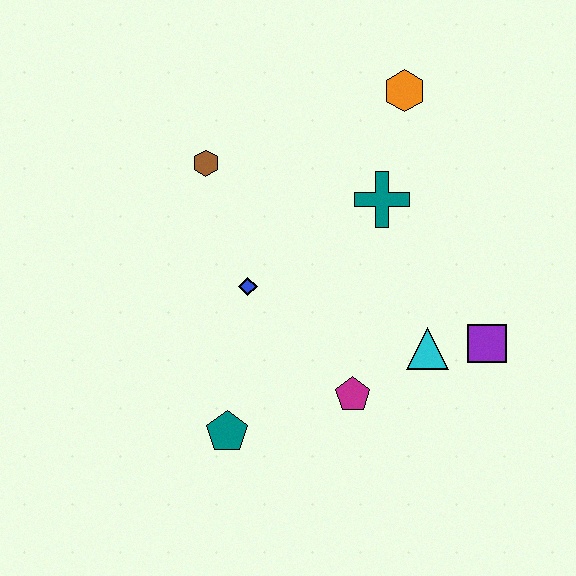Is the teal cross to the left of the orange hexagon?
Yes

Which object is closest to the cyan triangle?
The purple square is closest to the cyan triangle.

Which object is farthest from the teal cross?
The teal pentagon is farthest from the teal cross.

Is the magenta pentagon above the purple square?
No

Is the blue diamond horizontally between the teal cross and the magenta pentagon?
No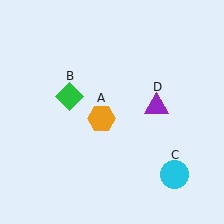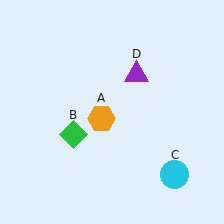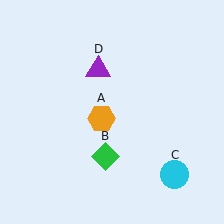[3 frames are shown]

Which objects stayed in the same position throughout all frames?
Orange hexagon (object A) and cyan circle (object C) remained stationary.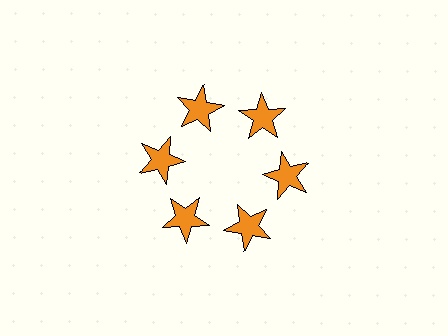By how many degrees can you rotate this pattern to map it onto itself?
The pattern maps onto itself every 60 degrees of rotation.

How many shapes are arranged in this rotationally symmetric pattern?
There are 6 shapes, arranged in 6 groups of 1.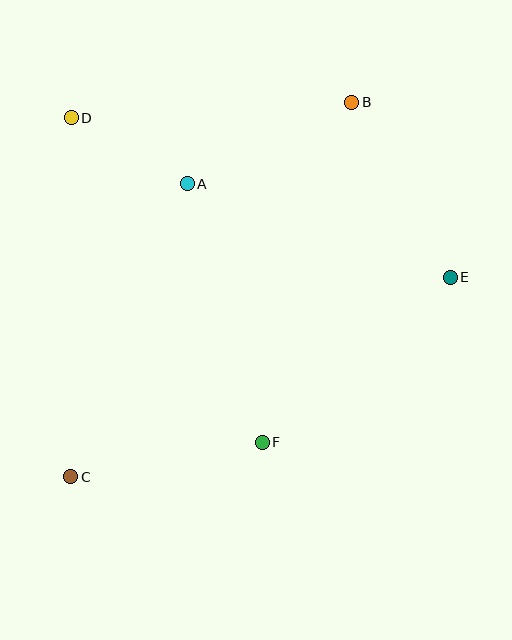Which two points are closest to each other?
Points A and D are closest to each other.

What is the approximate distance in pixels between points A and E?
The distance between A and E is approximately 279 pixels.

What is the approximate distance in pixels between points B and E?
The distance between B and E is approximately 201 pixels.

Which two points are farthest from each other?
Points B and C are farthest from each other.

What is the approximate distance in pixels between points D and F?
The distance between D and F is approximately 376 pixels.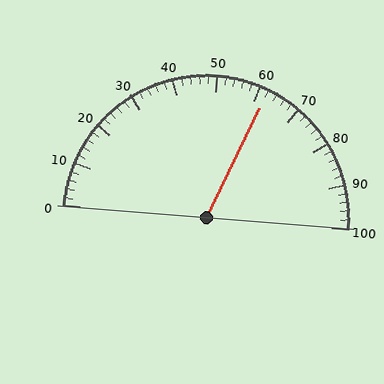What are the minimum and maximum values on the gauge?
The gauge ranges from 0 to 100.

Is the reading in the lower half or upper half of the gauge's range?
The reading is in the upper half of the range (0 to 100).